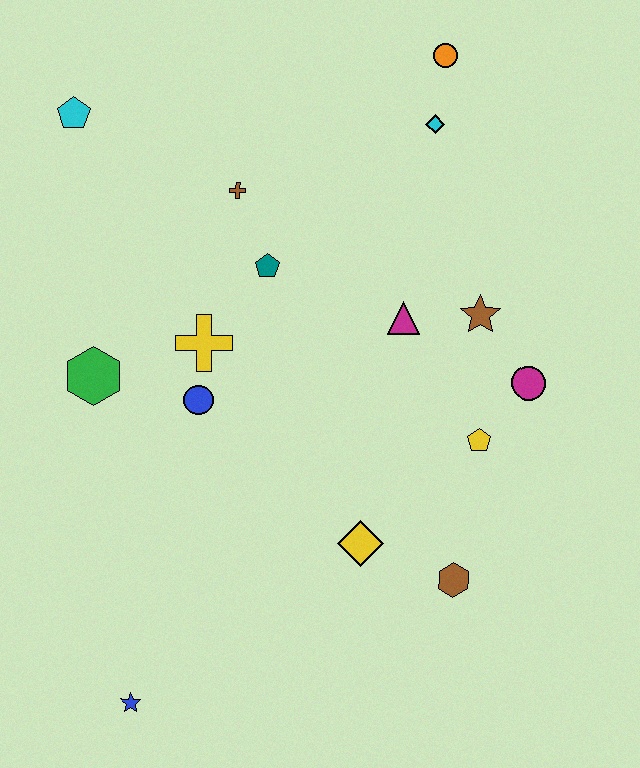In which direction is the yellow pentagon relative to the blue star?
The yellow pentagon is to the right of the blue star.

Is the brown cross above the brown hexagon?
Yes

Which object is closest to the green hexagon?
The blue circle is closest to the green hexagon.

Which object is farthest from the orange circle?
The blue star is farthest from the orange circle.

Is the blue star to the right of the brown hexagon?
No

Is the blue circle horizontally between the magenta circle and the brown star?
No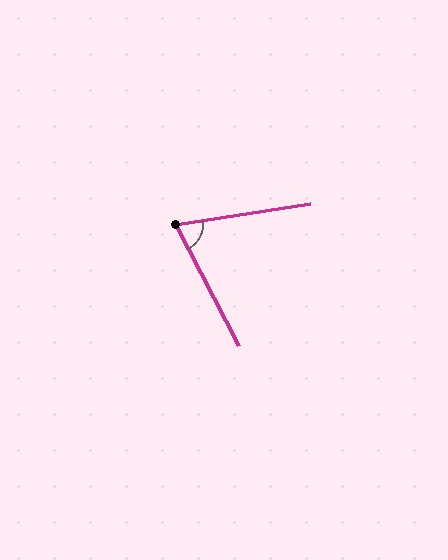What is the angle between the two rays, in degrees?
Approximately 71 degrees.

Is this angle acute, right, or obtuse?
It is acute.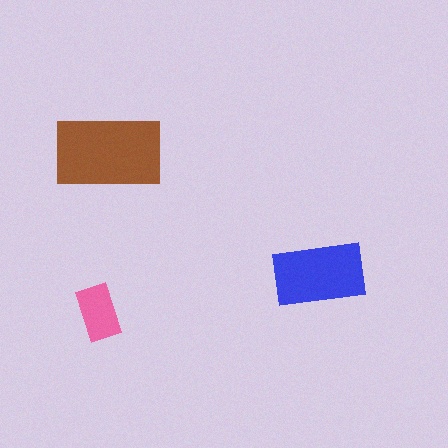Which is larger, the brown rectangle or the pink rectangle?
The brown one.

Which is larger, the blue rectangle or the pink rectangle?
The blue one.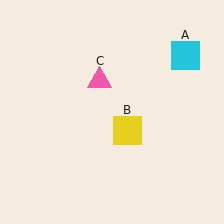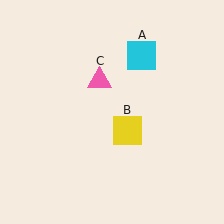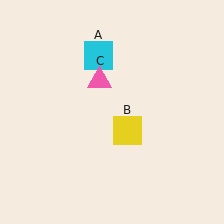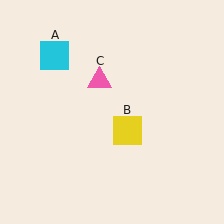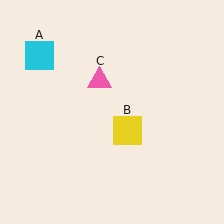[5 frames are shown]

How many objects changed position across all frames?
1 object changed position: cyan square (object A).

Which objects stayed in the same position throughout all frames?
Yellow square (object B) and pink triangle (object C) remained stationary.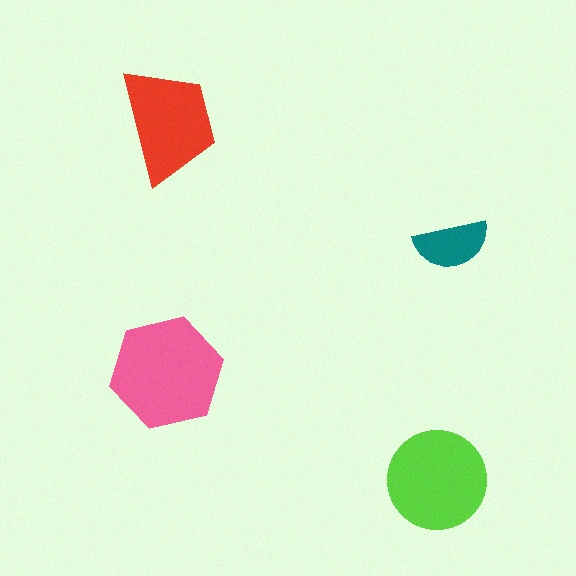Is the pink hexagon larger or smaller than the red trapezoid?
Larger.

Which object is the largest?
The pink hexagon.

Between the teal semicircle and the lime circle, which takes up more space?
The lime circle.